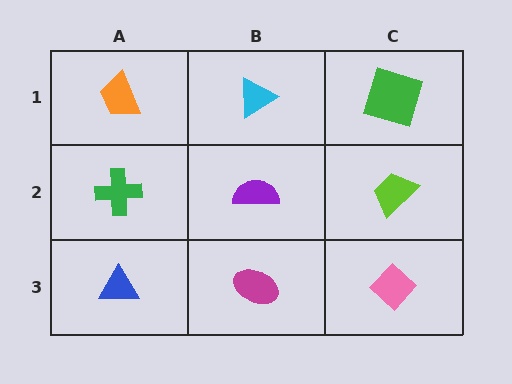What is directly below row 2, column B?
A magenta ellipse.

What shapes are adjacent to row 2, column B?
A cyan triangle (row 1, column B), a magenta ellipse (row 3, column B), a green cross (row 2, column A), a lime trapezoid (row 2, column C).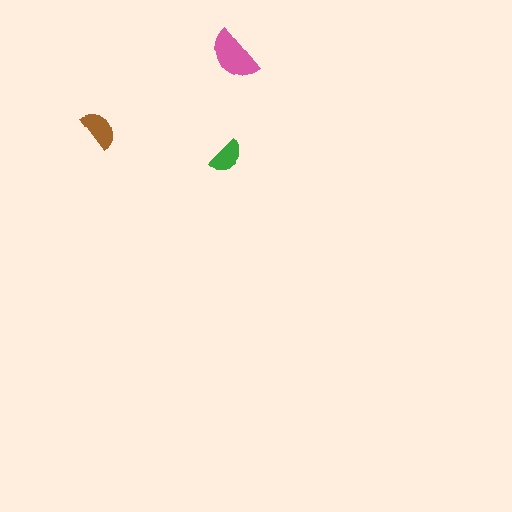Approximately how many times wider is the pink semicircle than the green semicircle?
About 1.5 times wider.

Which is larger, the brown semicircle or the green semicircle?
The brown one.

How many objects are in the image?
There are 3 objects in the image.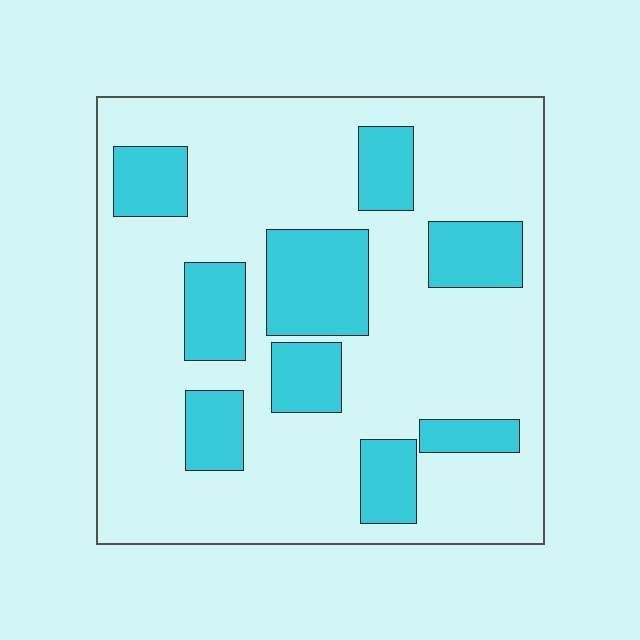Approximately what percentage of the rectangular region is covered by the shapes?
Approximately 25%.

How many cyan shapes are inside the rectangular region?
9.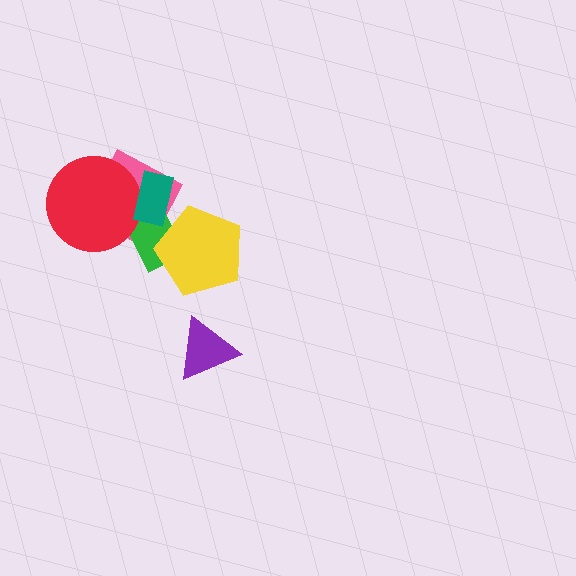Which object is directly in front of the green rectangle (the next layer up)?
The red circle is directly in front of the green rectangle.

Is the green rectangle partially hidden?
Yes, it is partially covered by another shape.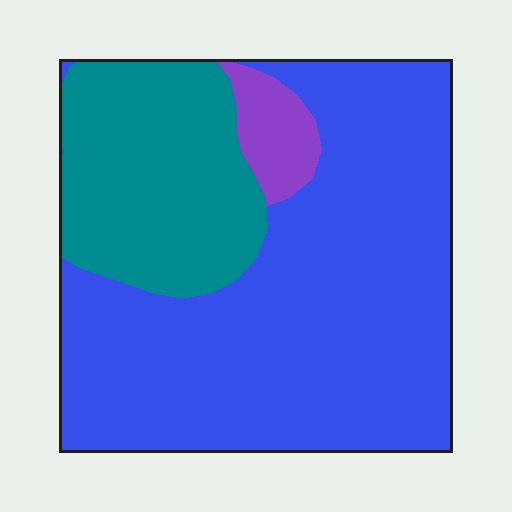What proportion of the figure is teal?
Teal covers 27% of the figure.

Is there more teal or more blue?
Blue.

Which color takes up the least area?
Purple, at roughly 5%.